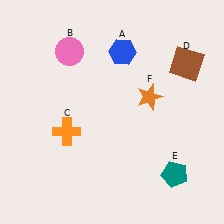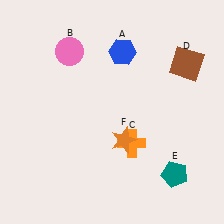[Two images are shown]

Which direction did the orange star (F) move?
The orange star (F) moved down.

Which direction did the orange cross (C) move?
The orange cross (C) moved right.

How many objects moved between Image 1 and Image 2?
2 objects moved between the two images.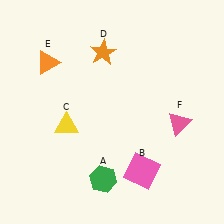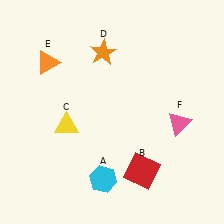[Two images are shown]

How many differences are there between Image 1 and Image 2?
There are 2 differences between the two images.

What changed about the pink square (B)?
In Image 1, B is pink. In Image 2, it changed to red.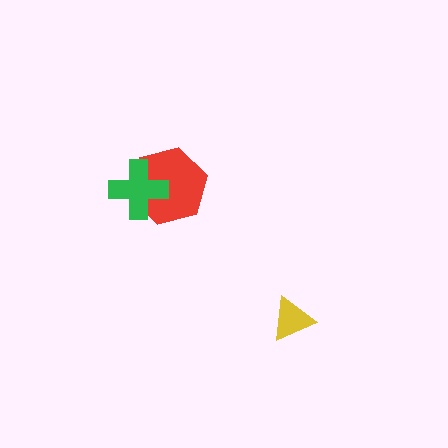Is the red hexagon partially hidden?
Yes, it is partially covered by another shape.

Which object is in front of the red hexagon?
The green cross is in front of the red hexagon.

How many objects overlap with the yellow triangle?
0 objects overlap with the yellow triangle.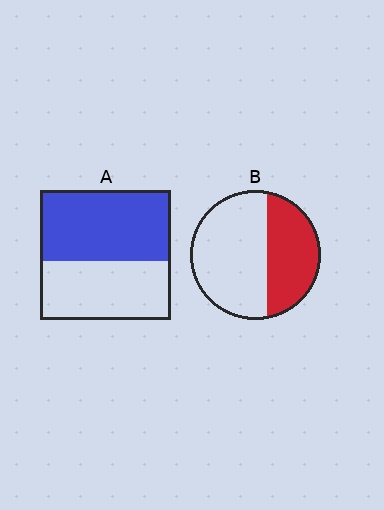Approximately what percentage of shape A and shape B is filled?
A is approximately 55% and B is approximately 40%.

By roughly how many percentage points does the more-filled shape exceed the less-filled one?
By roughly 15 percentage points (A over B).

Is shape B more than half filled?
No.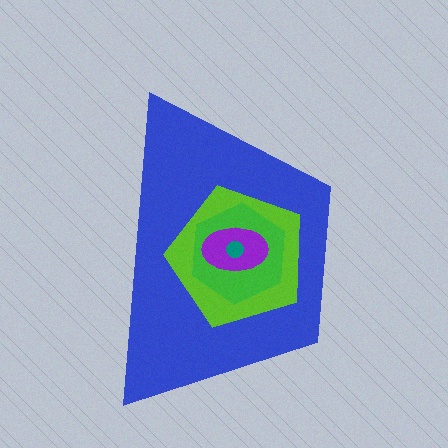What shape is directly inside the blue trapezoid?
The lime pentagon.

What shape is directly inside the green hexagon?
The purple ellipse.